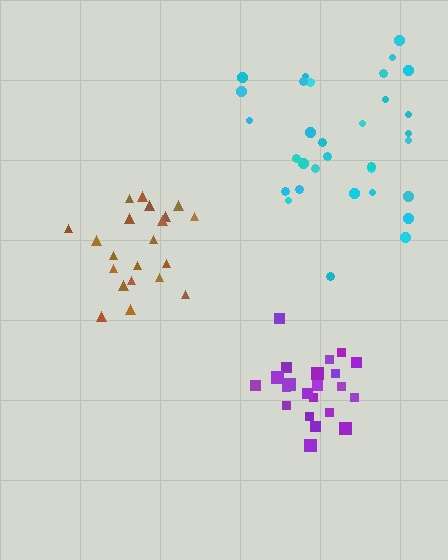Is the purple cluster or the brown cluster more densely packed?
Purple.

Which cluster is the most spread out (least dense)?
Cyan.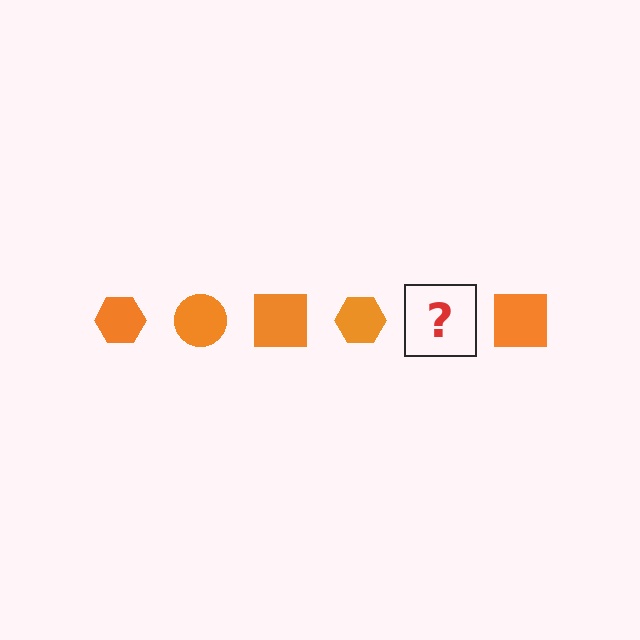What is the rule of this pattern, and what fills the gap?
The rule is that the pattern cycles through hexagon, circle, square shapes in orange. The gap should be filled with an orange circle.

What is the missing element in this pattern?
The missing element is an orange circle.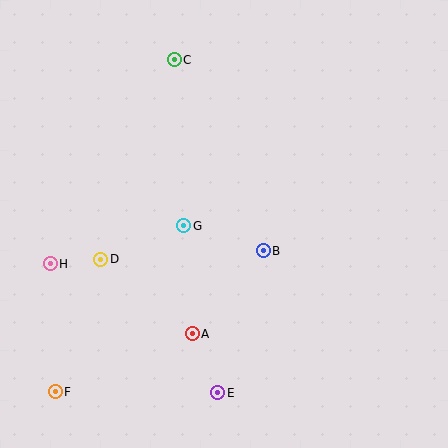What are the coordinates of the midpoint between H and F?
The midpoint between H and F is at (53, 328).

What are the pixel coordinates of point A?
Point A is at (192, 334).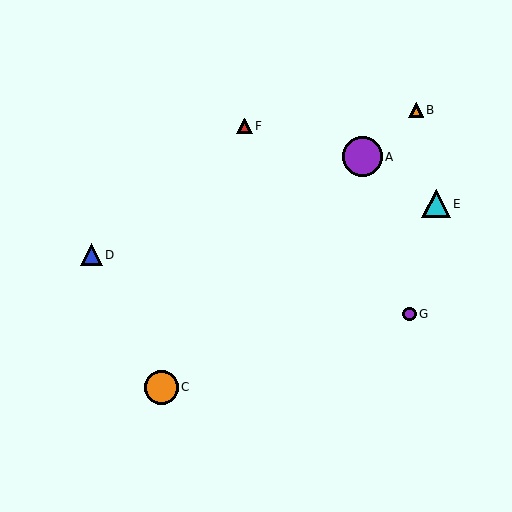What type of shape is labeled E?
Shape E is a cyan triangle.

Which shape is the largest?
The purple circle (labeled A) is the largest.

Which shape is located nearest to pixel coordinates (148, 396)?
The orange circle (labeled C) at (161, 387) is nearest to that location.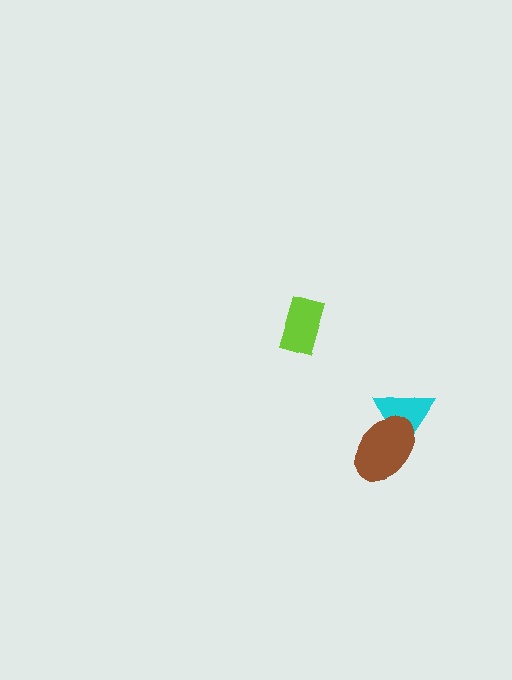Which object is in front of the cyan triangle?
The brown ellipse is in front of the cyan triangle.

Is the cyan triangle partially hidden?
Yes, it is partially covered by another shape.